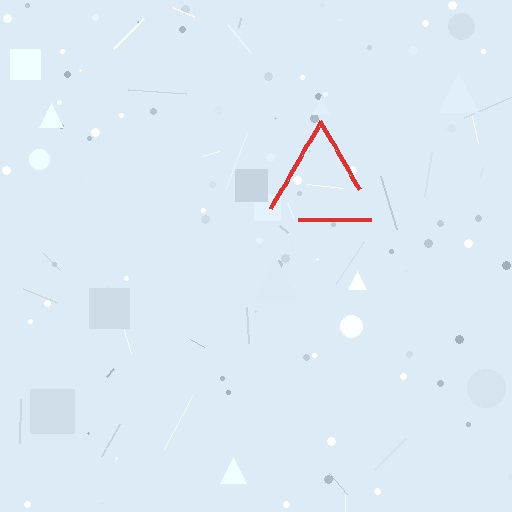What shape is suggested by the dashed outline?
The dashed outline suggests a triangle.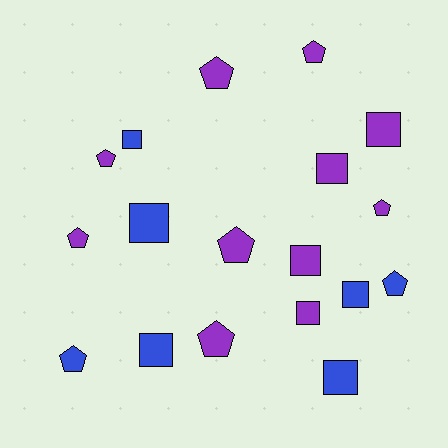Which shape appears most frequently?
Square, with 9 objects.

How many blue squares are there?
There are 5 blue squares.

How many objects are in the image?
There are 18 objects.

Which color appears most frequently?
Purple, with 11 objects.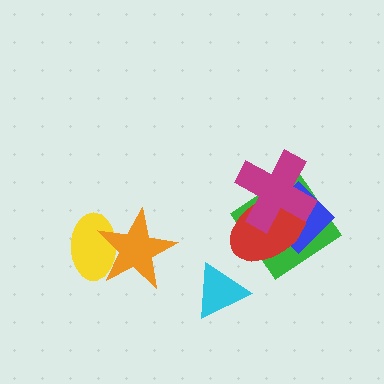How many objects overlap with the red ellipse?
3 objects overlap with the red ellipse.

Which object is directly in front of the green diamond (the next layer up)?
The blue diamond is directly in front of the green diamond.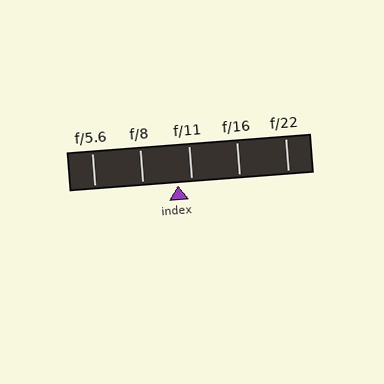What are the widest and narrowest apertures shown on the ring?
The widest aperture shown is f/5.6 and the narrowest is f/22.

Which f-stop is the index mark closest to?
The index mark is closest to f/11.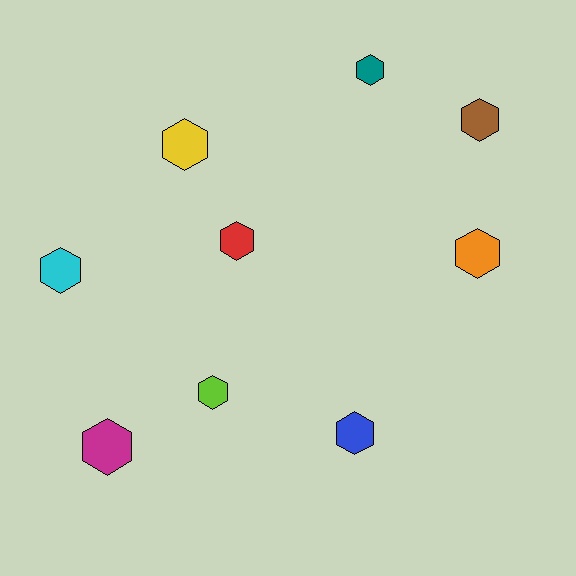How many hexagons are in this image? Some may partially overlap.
There are 9 hexagons.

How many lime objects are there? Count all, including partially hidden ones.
There is 1 lime object.